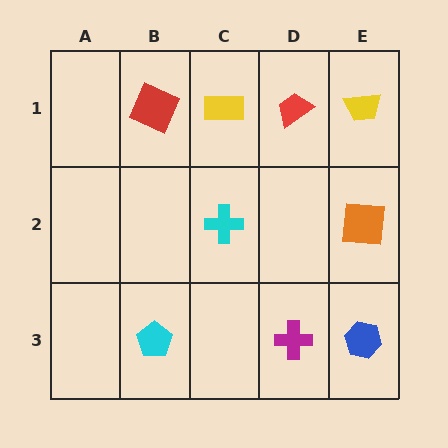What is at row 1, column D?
A red trapezoid.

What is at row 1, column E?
A yellow trapezoid.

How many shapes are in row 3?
3 shapes.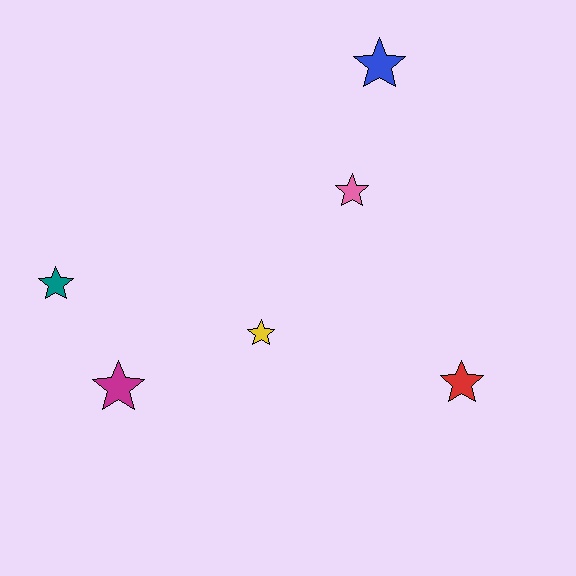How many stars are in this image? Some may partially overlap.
There are 6 stars.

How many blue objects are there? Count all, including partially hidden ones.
There is 1 blue object.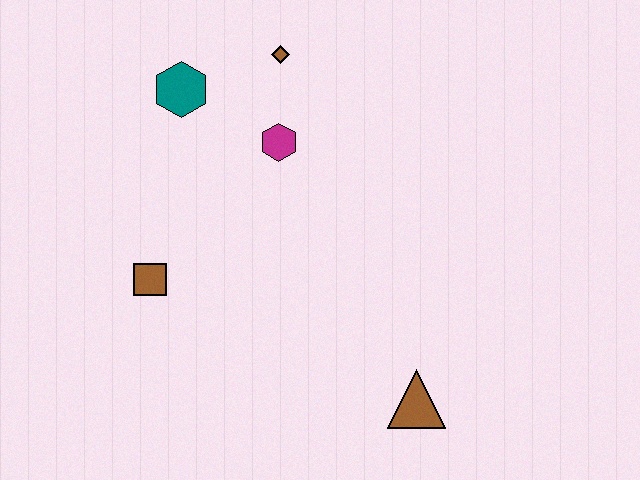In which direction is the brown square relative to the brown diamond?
The brown square is below the brown diamond.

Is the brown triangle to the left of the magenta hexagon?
No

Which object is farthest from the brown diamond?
The brown triangle is farthest from the brown diamond.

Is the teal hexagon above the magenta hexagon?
Yes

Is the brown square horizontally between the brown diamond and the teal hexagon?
No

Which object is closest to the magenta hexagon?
The brown diamond is closest to the magenta hexagon.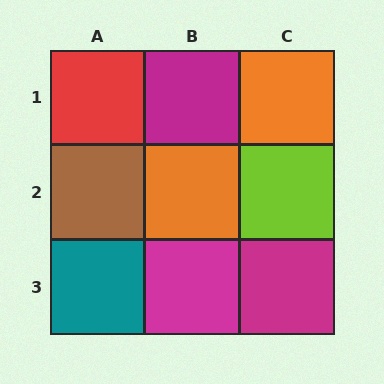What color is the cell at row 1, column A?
Red.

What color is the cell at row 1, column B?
Magenta.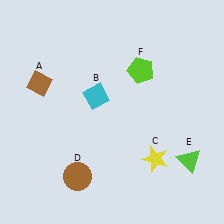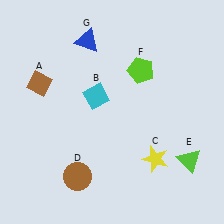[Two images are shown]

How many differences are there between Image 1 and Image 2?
There is 1 difference between the two images.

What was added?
A blue triangle (G) was added in Image 2.